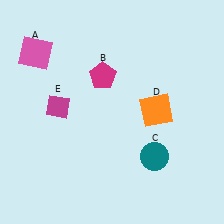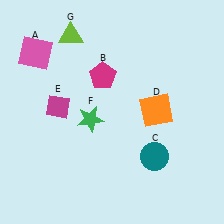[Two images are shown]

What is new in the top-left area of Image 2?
A lime triangle (G) was added in the top-left area of Image 2.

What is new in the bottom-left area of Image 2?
A green star (F) was added in the bottom-left area of Image 2.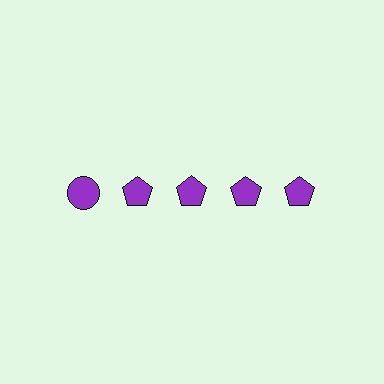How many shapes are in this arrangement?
There are 5 shapes arranged in a grid pattern.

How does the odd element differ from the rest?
It has a different shape: circle instead of pentagon.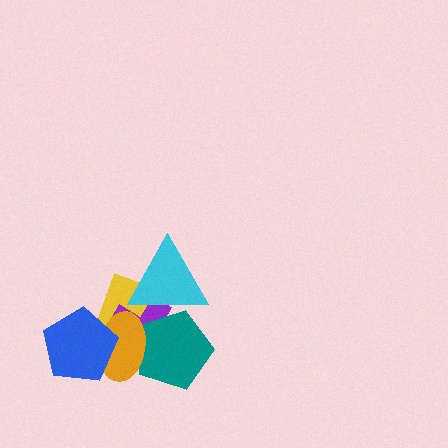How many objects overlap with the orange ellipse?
4 objects overlap with the orange ellipse.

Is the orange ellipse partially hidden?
Yes, it is partially covered by another shape.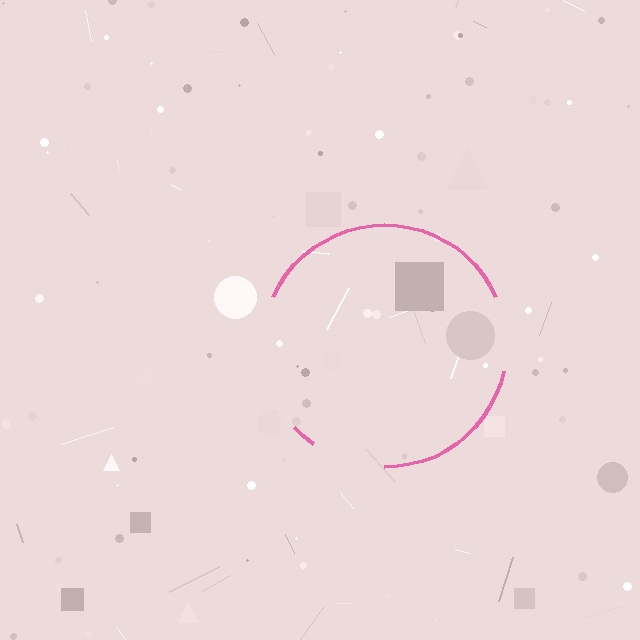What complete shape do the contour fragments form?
The contour fragments form a circle.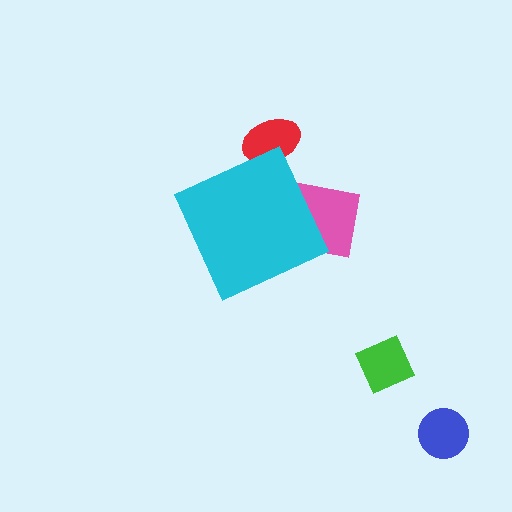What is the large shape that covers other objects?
A cyan diamond.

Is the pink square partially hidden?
Yes, the pink square is partially hidden behind the cyan diamond.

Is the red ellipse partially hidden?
Yes, the red ellipse is partially hidden behind the cyan diamond.